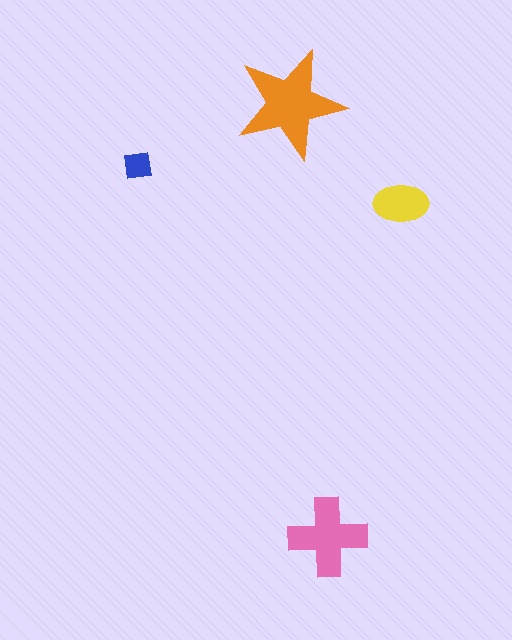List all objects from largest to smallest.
The orange star, the pink cross, the yellow ellipse, the blue square.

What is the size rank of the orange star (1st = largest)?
1st.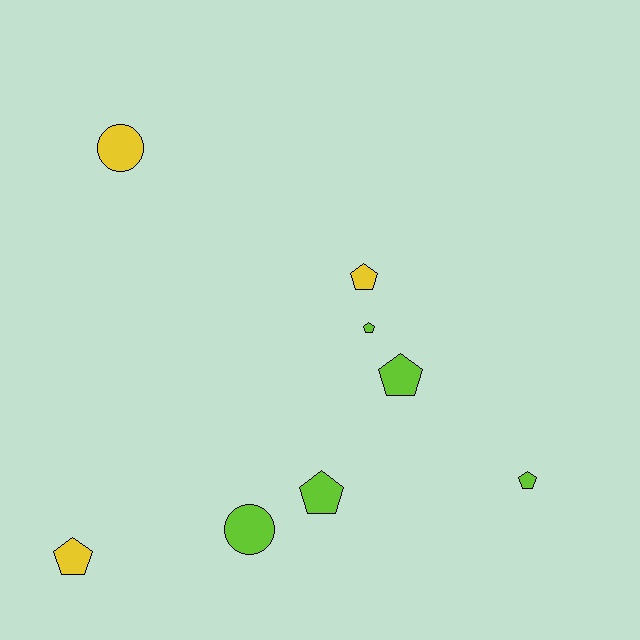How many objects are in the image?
There are 8 objects.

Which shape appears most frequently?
Pentagon, with 6 objects.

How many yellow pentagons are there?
There are 2 yellow pentagons.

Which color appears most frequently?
Lime, with 5 objects.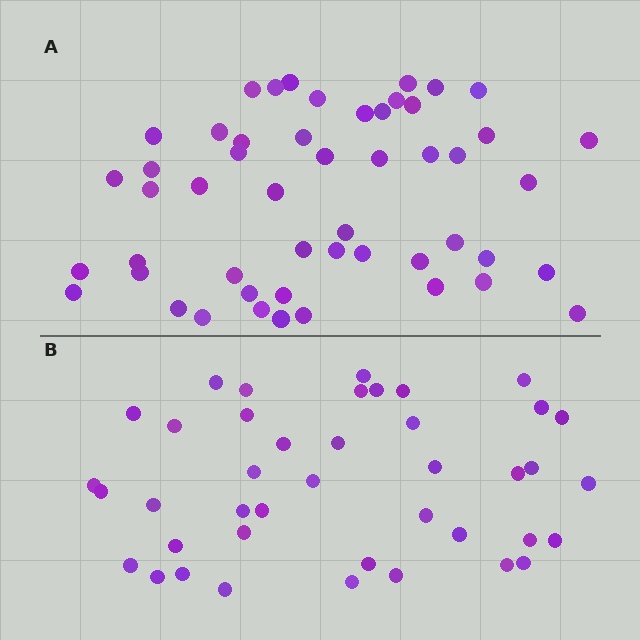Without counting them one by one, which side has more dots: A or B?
Region A (the top region) has more dots.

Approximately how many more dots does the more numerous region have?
Region A has roughly 10 or so more dots than region B.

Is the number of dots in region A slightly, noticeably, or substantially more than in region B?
Region A has only slightly more — the two regions are fairly close. The ratio is roughly 1.2 to 1.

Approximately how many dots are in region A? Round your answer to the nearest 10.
About 50 dots. (The exact count is 51, which rounds to 50.)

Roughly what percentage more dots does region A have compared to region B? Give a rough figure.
About 25% more.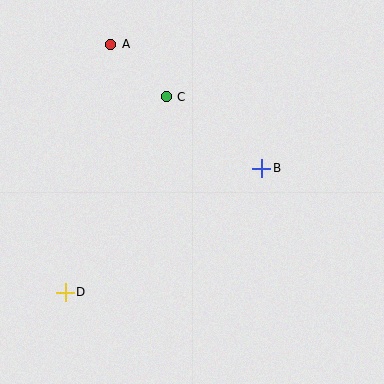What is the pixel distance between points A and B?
The distance between A and B is 195 pixels.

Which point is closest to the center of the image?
Point B at (262, 168) is closest to the center.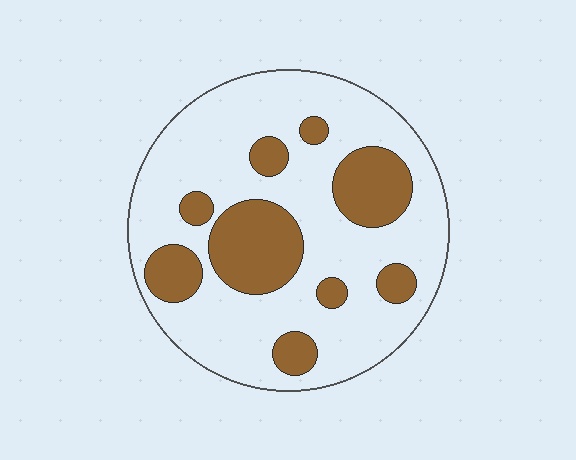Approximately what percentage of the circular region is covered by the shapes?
Approximately 25%.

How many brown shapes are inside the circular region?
9.